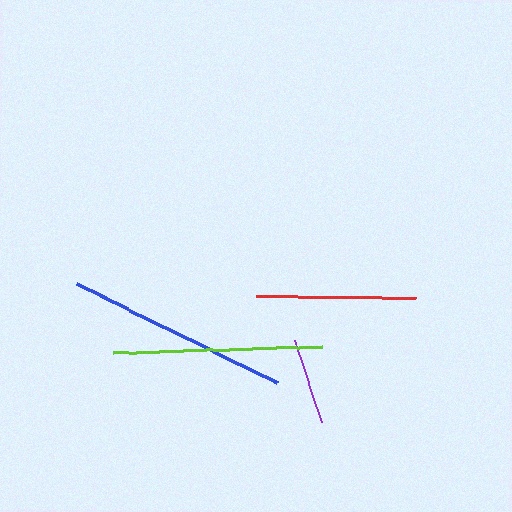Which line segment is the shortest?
The purple line is the shortest at approximately 85 pixels.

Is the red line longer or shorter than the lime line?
The lime line is longer than the red line.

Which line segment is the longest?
The blue line is the longest at approximately 224 pixels.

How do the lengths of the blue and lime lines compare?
The blue and lime lines are approximately the same length.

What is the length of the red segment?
The red segment is approximately 160 pixels long.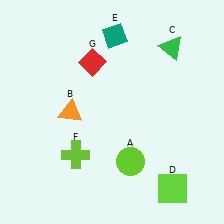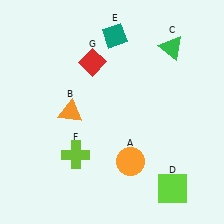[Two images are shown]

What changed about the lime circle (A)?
In Image 1, A is lime. In Image 2, it changed to orange.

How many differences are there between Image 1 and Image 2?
There is 1 difference between the two images.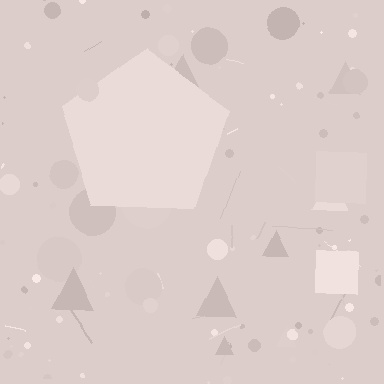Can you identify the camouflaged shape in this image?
The camouflaged shape is a pentagon.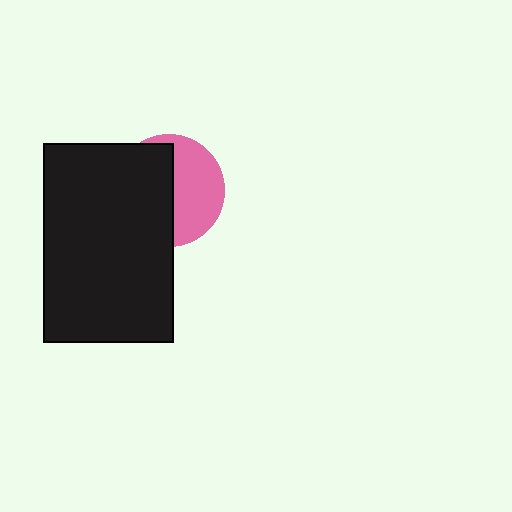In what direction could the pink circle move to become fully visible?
The pink circle could move right. That would shift it out from behind the black rectangle entirely.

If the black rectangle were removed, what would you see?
You would see the complete pink circle.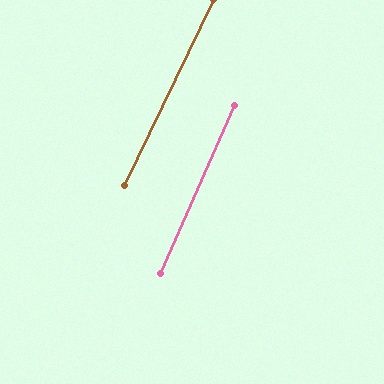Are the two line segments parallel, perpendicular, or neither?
Parallel — their directions differ by only 1.8°.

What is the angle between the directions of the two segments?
Approximately 2 degrees.